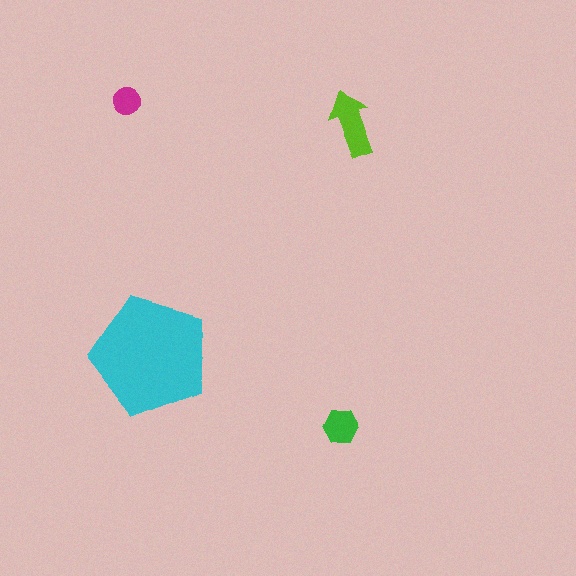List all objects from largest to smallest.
The cyan pentagon, the lime arrow, the green hexagon, the magenta circle.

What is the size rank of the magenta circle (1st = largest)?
4th.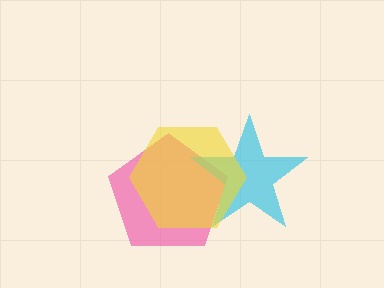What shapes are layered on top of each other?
The layered shapes are: a pink pentagon, a cyan star, a yellow hexagon.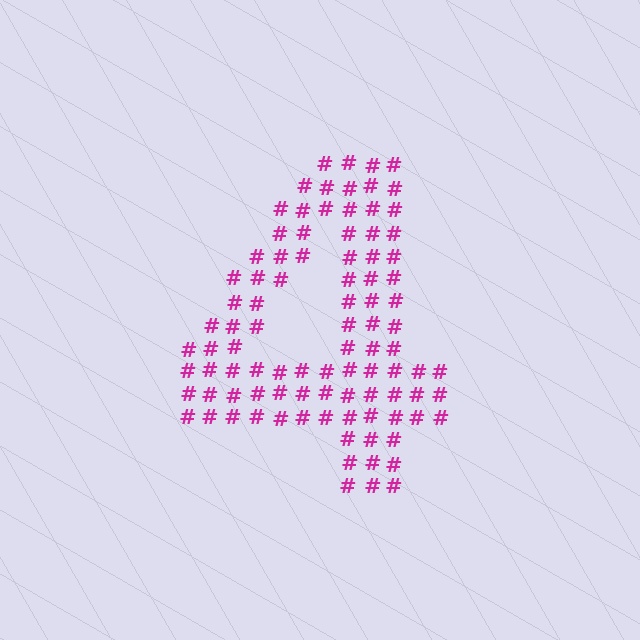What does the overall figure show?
The overall figure shows the digit 4.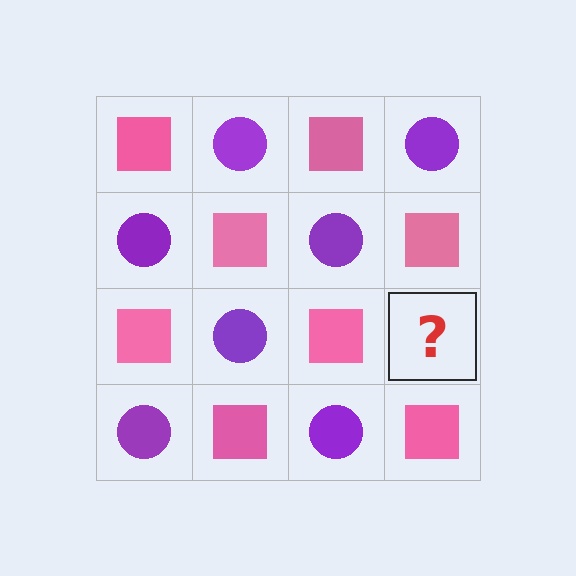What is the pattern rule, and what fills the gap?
The rule is that it alternates pink square and purple circle in a checkerboard pattern. The gap should be filled with a purple circle.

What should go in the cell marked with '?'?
The missing cell should contain a purple circle.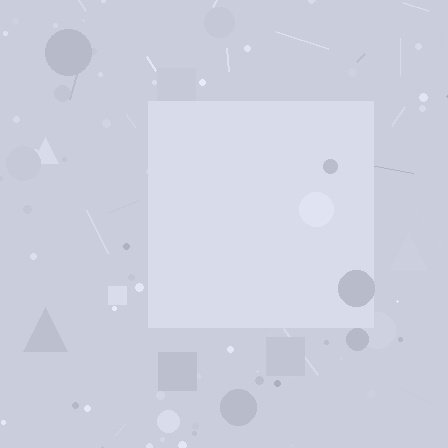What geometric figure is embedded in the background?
A square is embedded in the background.